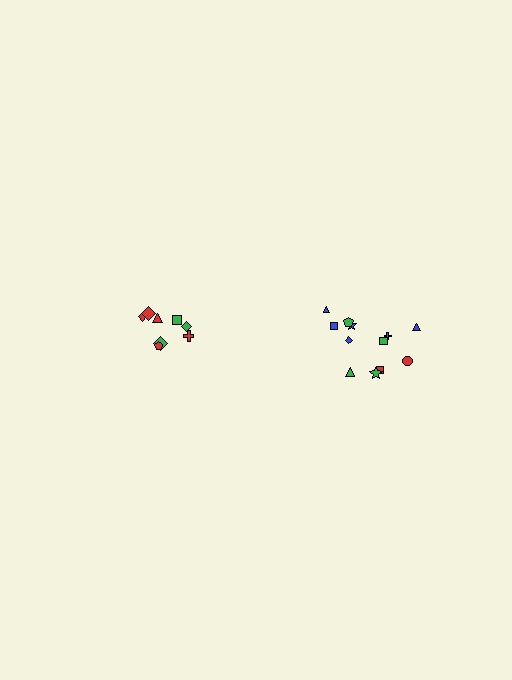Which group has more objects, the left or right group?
The right group.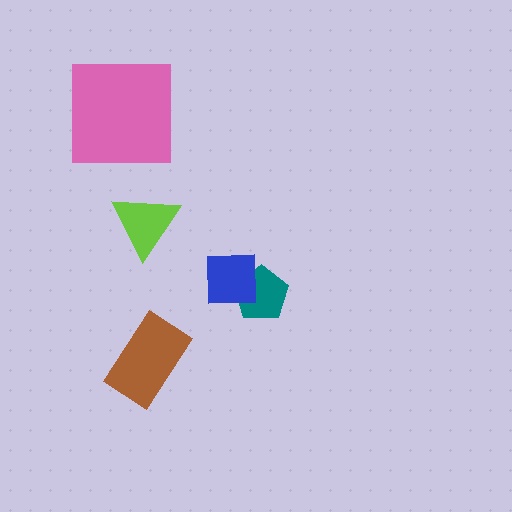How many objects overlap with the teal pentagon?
1 object overlaps with the teal pentagon.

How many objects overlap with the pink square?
0 objects overlap with the pink square.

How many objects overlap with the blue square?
1 object overlaps with the blue square.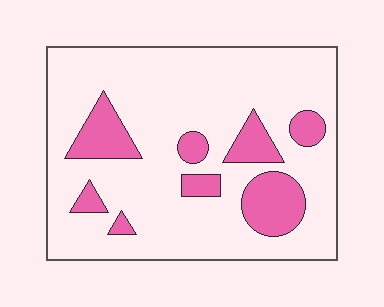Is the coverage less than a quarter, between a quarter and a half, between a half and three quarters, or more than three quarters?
Less than a quarter.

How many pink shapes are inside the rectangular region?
8.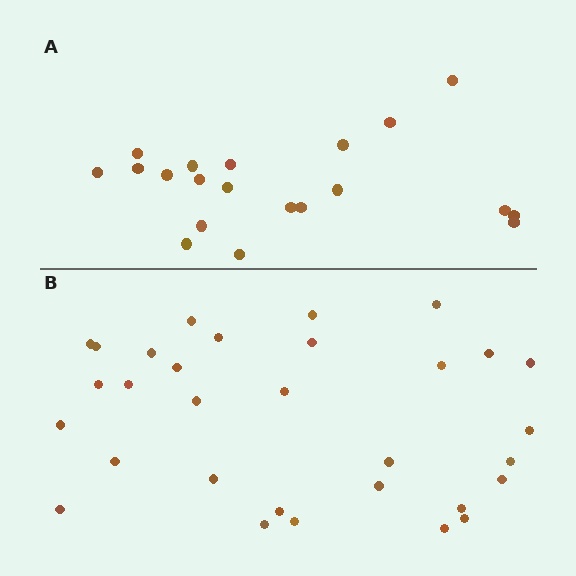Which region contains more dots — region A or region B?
Region B (the bottom region) has more dots.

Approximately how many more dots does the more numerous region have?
Region B has roughly 12 or so more dots than region A.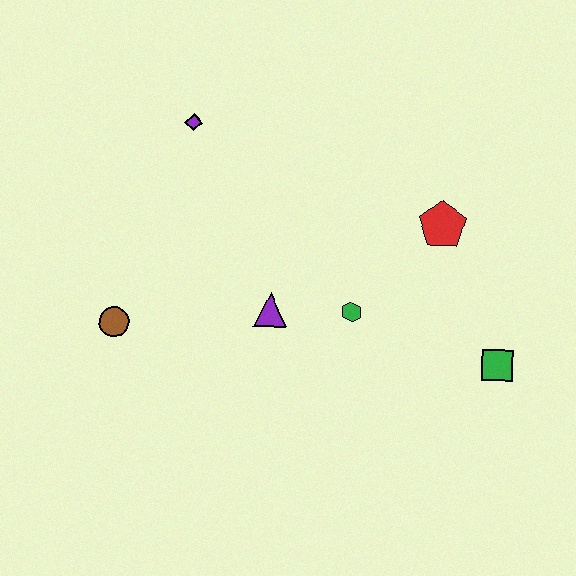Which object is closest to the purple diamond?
The purple triangle is closest to the purple diamond.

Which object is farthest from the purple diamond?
The green square is farthest from the purple diamond.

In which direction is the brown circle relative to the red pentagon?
The brown circle is to the left of the red pentagon.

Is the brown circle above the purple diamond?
No